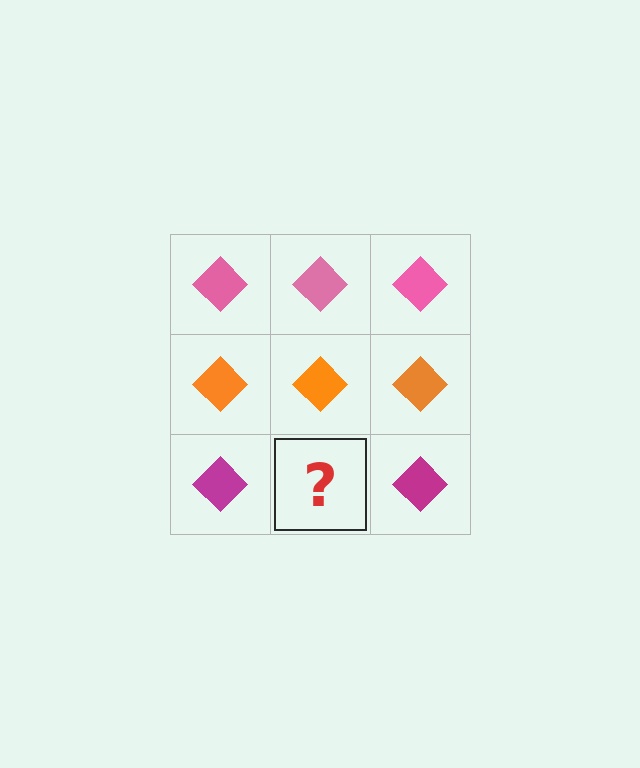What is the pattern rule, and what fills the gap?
The rule is that each row has a consistent color. The gap should be filled with a magenta diamond.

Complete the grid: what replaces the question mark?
The question mark should be replaced with a magenta diamond.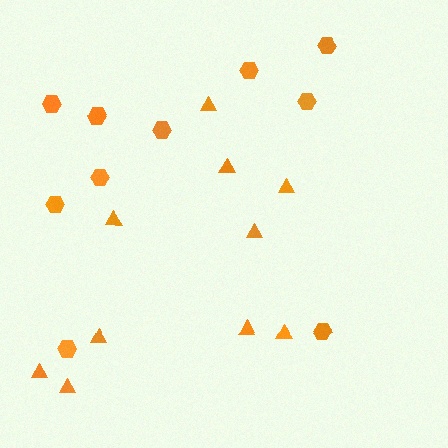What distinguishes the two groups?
There are 2 groups: one group of hexagons (10) and one group of triangles (10).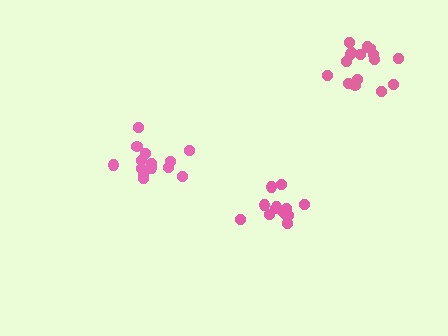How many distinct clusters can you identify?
There are 3 distinct clusters.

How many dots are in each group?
Group 1: 13 dots, Group 2: 15 dots, Group 3: 16 dots (44 total).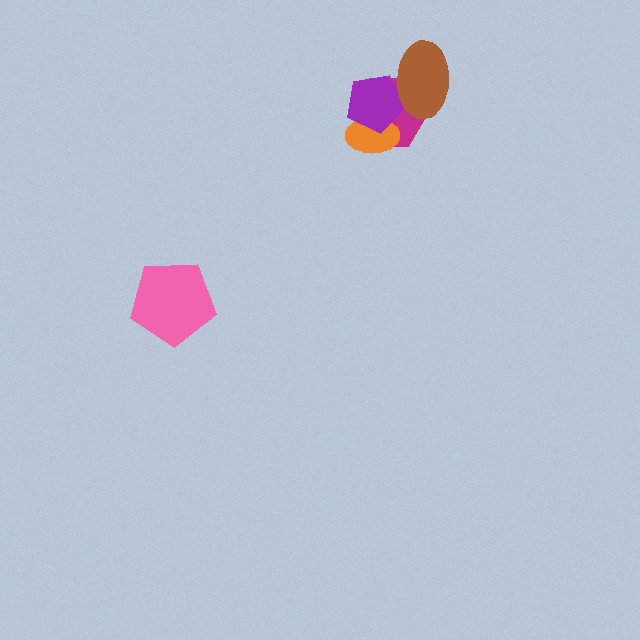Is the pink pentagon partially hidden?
No, no other shape covers it.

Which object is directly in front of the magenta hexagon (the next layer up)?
The orange ellipse is directly in front of the magenta hexagon.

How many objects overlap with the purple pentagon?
3 objects overlap with the purple pentagon.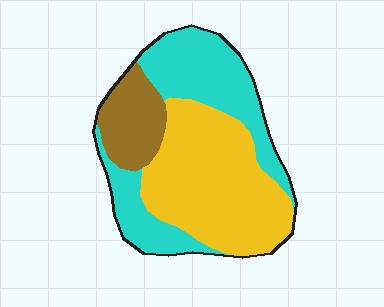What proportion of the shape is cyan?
Cyan takes up about three eighths (3/8) of the shape.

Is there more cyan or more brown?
Cyan.